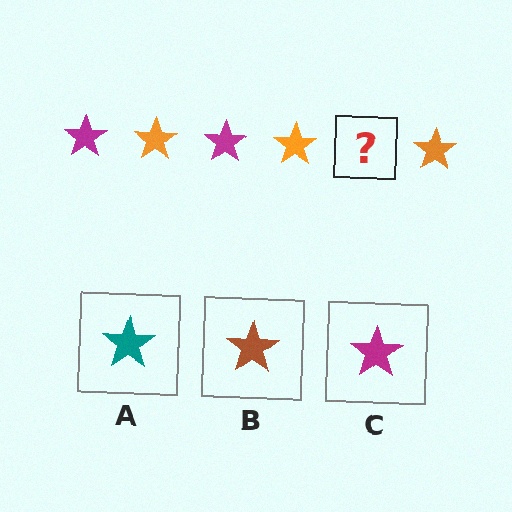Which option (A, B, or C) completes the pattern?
C.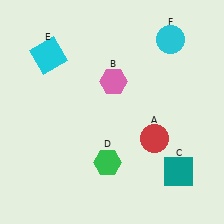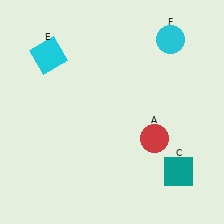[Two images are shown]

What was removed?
The green hexagon (D), the pink hexagon (B) were removed in Image 2.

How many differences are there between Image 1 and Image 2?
There are 2 differences between the two images.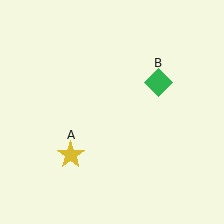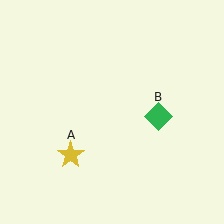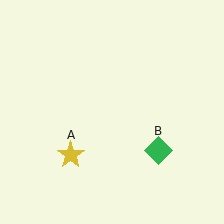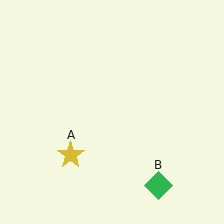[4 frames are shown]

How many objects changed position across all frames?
1 object changed position: green diamond (object B).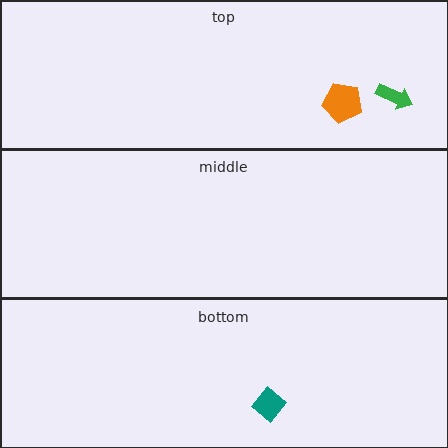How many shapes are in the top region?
2.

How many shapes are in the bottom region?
1.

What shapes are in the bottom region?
The teal diamond.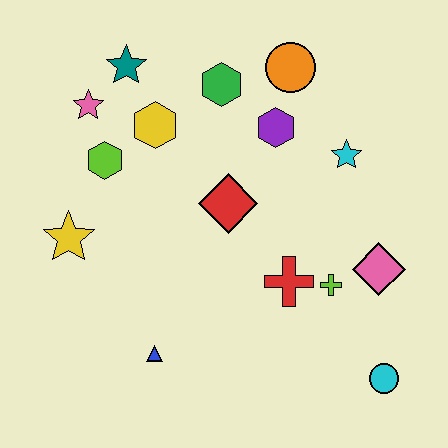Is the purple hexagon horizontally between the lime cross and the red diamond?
Yes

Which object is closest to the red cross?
The lime cross is closest to the red cross.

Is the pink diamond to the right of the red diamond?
Yes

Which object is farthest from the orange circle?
The cyan circle is farthest from the orange circle.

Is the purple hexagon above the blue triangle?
Yes